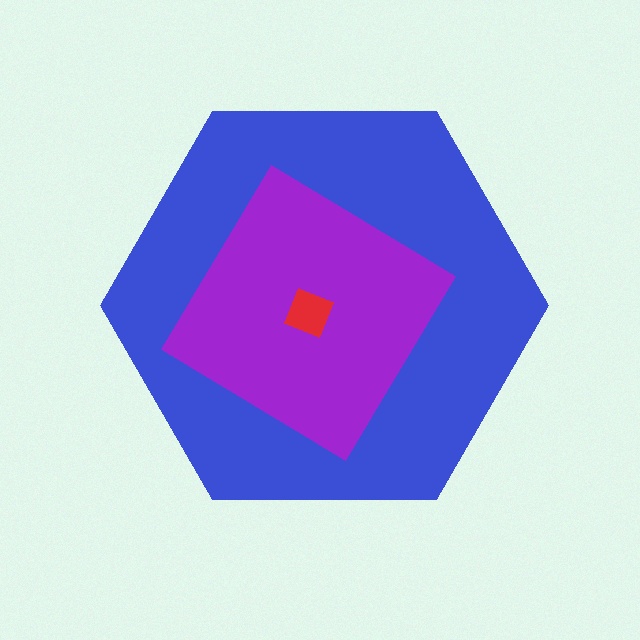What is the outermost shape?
The blue hexagon.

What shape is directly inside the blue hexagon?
The purple diamond.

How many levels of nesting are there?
3.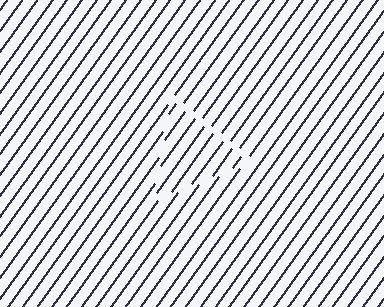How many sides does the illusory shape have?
3 sides — the line-ends trace a triangle.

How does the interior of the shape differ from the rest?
The interior of the shape contains the same grating, shifted by half a period — the contour is defined by the phase discontinuity where line-ends from the inner and outer gratings abut.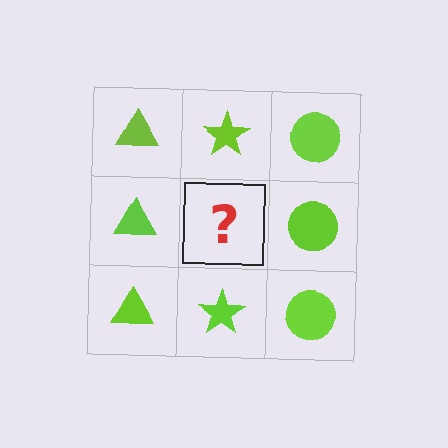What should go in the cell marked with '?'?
The missing cell should contain a lime star.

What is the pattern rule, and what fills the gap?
The rule is that each column has a consistent shape. The gap should be filled with a lime star.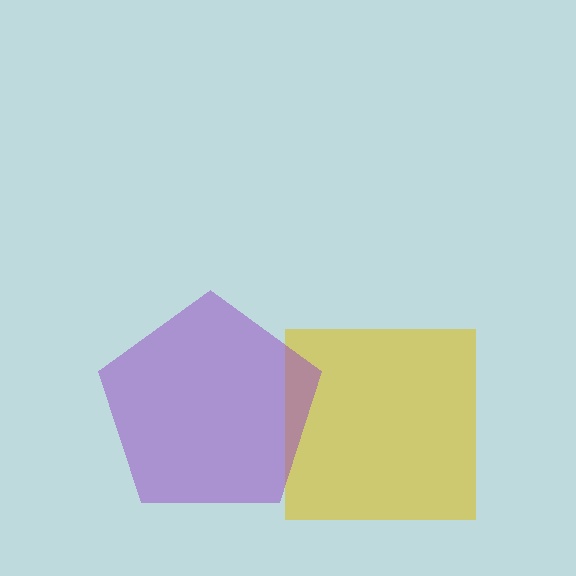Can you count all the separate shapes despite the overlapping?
Yes, there are 2 separate shapes.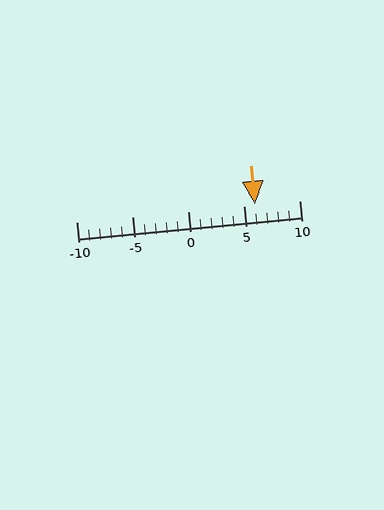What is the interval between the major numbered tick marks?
The major tick marks are spaced 5 units apart.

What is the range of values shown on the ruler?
The ruler shows values from -10 to 10.